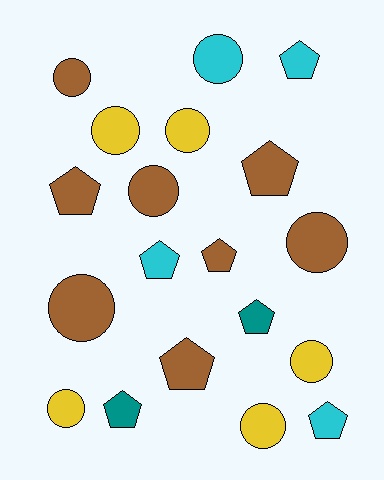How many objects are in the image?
There are 19 objects.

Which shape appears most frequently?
Circle, with 10 objects.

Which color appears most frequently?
Brown, with 8 objects.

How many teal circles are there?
There are no teal circles.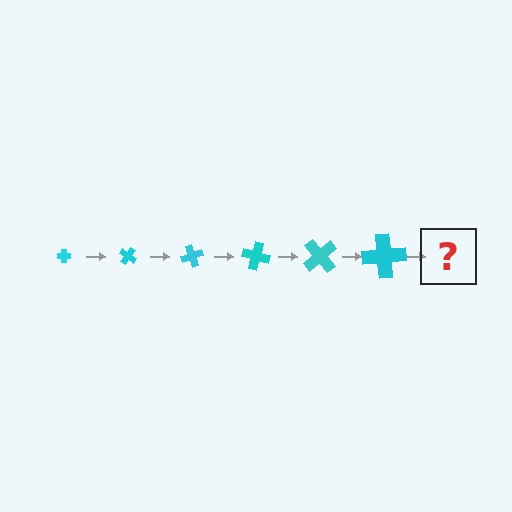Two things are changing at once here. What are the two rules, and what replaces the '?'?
The two rules are that the cross grows larger each step and it rotates 35 degrees each step. The '?' should be a cross, larger than the previous one and rotated 210 degrees from the start.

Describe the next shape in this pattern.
It should be a cross, larger than the previous one and rotated 210 degrees from the start.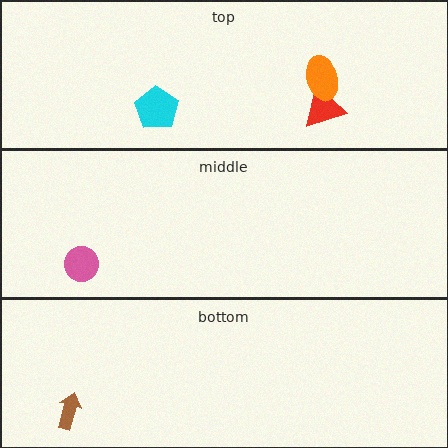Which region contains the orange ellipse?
The top region.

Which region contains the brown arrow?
The bottom region.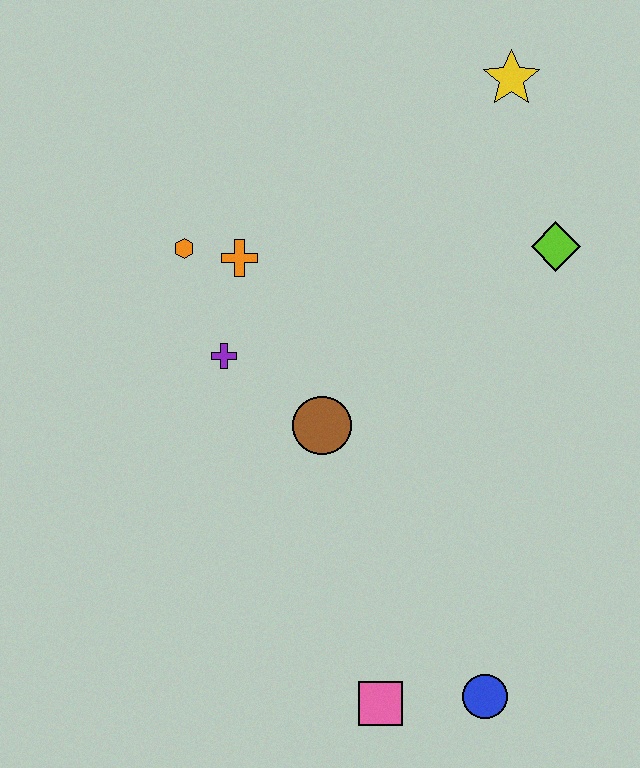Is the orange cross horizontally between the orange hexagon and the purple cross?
No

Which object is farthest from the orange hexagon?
The blue circle is farthest from the orange hexagon.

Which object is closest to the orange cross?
The orange hexagon is closest to the orange cross.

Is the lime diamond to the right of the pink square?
Yes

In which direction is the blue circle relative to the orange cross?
The blue circle is below the orange cross.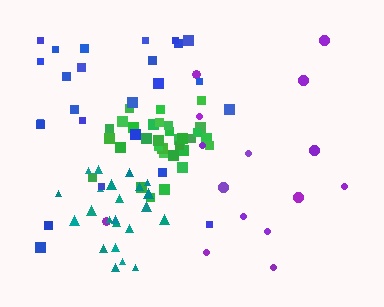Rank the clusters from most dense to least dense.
green, teal, blue, purple.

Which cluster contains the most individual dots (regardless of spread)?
Green (33).